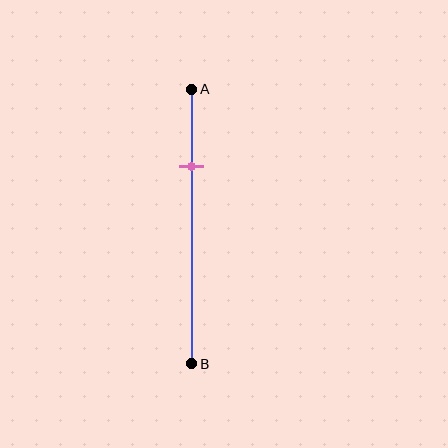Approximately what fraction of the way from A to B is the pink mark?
The pink mark is approximately 30% of the way from A to B.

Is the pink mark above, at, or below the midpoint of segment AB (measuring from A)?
The pink mark is above the midpoint of segment AB.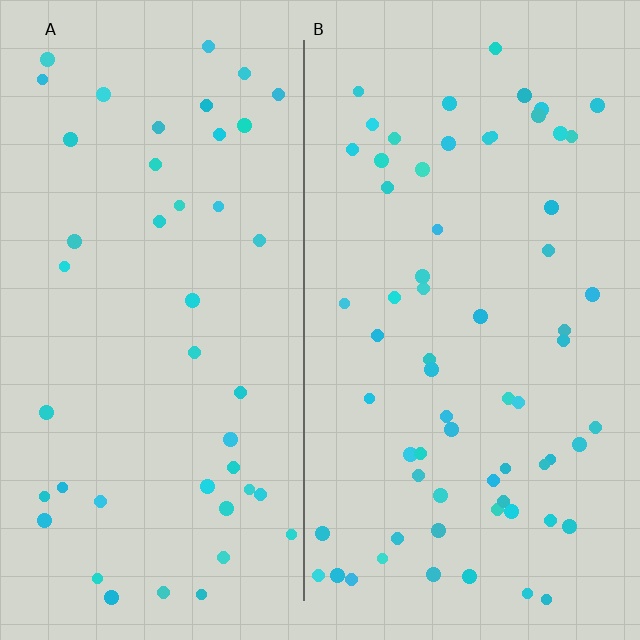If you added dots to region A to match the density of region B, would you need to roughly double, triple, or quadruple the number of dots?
Approximately double.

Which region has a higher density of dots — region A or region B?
B (the right).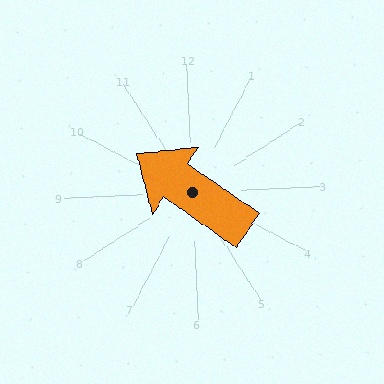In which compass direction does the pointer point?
Northwest.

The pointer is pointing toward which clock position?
Roughly 10 o'clock.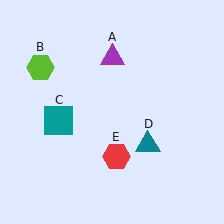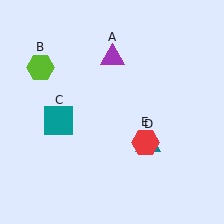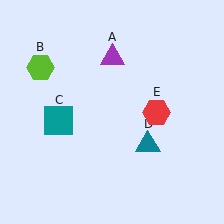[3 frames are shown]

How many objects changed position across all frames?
1 object changed position: red hexagon (object E).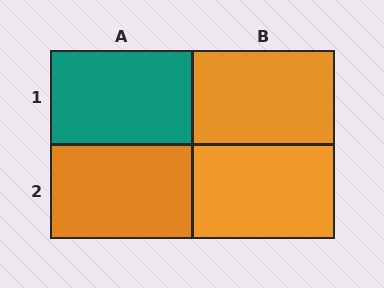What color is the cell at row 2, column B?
Orange.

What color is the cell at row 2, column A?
Orange.